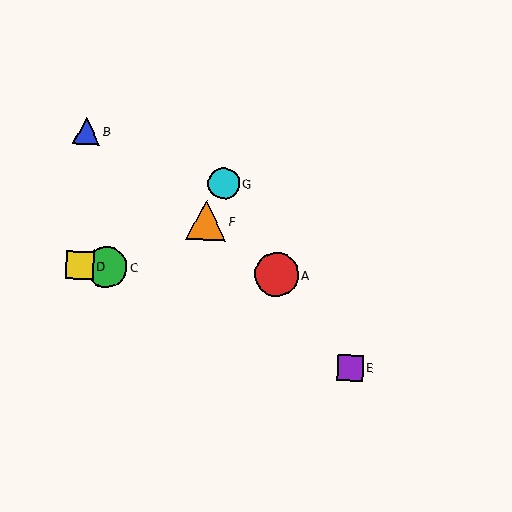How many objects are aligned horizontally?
3 objects (A, C, D) are aligned horizontally.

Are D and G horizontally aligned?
No, D is at y≈265 and G is at y≈183.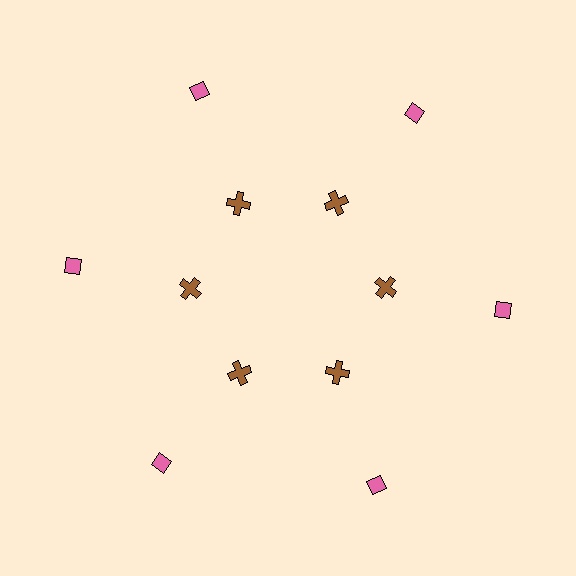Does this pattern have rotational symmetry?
Yes, this pattern has 6-fold rotational symmetry. It looks the same after rotating 60 degrees around the center.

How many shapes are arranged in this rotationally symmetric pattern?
There are 12 shapes, arranged in 6 groups of 2.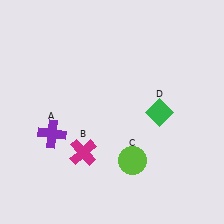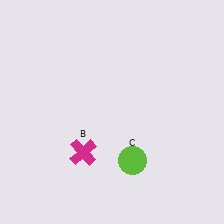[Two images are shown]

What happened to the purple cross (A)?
The purple cross (A) was removed in Image 2. It was in the bottom-left area of Image 1.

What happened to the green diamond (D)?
The green diamond (D) was removed in Image 2. It was in the bottom-right area of Image 1.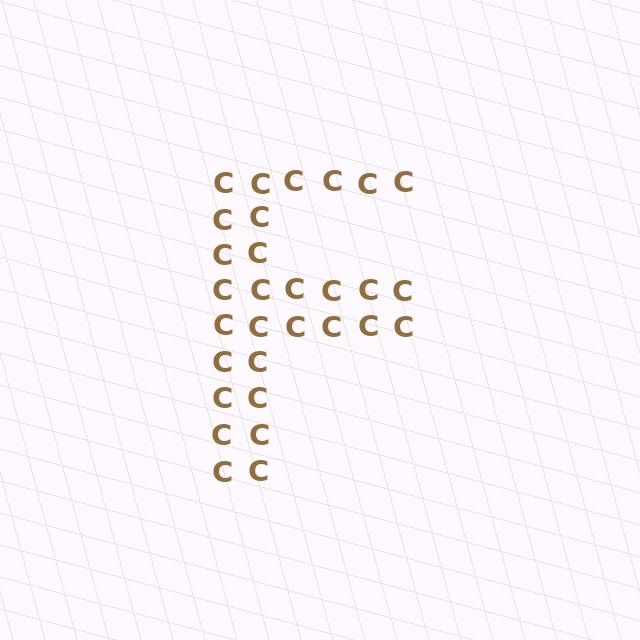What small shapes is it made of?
It is made of small letter C's.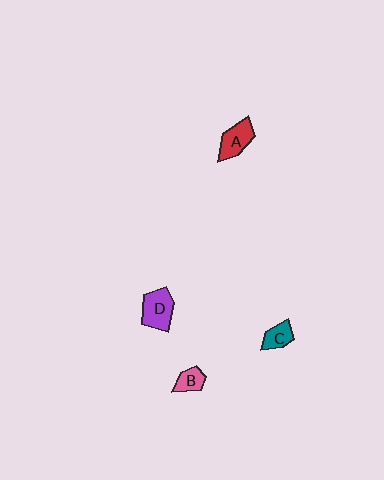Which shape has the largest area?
Shape D (purple).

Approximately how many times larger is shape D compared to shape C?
Approximately 1.8 times.